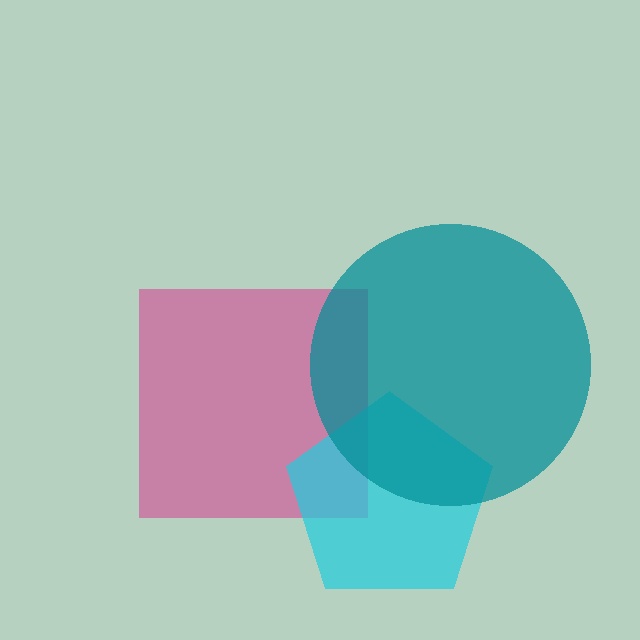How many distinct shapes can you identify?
There are 3 distinct shapes: a magenta square, a cyan pentagon, a teal circle.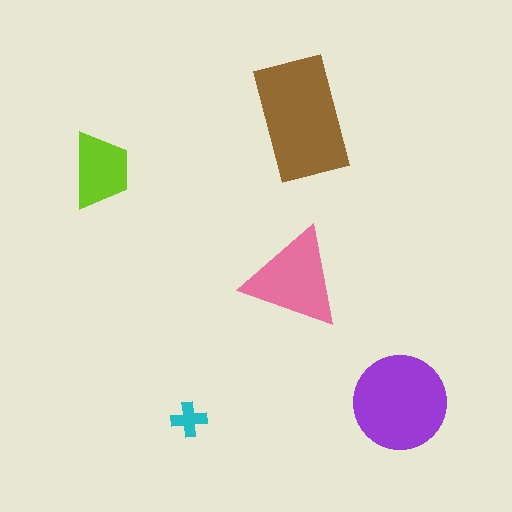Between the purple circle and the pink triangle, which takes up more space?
The purple circle.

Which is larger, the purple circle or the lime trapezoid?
The purple circle.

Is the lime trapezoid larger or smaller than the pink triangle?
Smaller.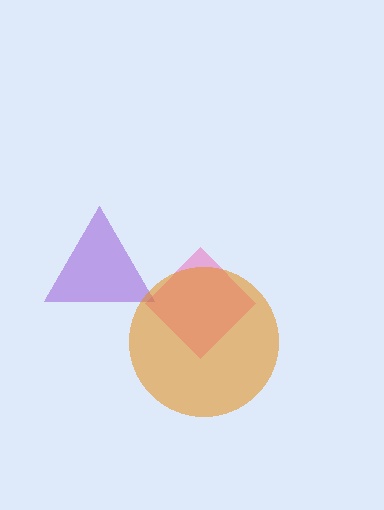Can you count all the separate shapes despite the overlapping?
Yes, there are 3 separate shapes.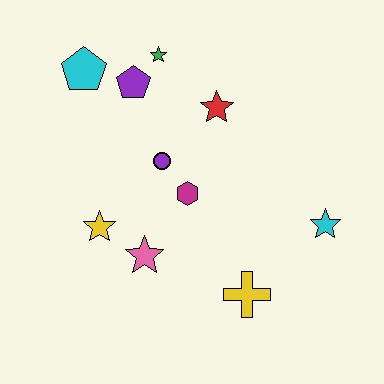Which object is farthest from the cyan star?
The cyan pentagon is farthest from the cyan star.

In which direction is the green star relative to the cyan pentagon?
The green star is to the right of the cyan pentagon.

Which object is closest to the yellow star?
The pink star is closest to the yellow star.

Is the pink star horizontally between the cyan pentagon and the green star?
Yes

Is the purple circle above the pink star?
Yes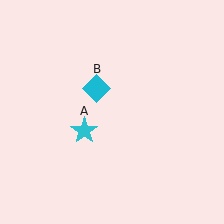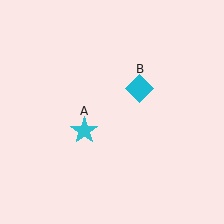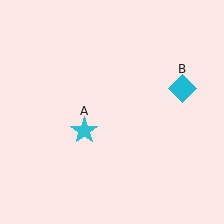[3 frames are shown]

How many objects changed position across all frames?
1 object changed position: cyan diamond (object B).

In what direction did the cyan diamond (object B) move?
The cyan diamond (object B) moved right.